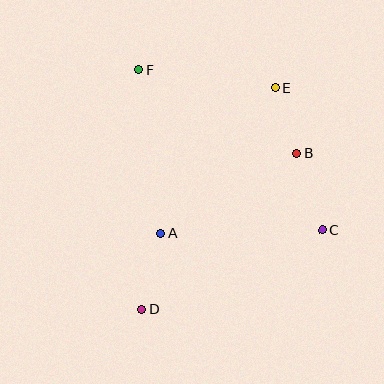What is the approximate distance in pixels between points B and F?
The distance between B and F is approximately 179 pixels.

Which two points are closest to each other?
Points B and E are closest to each other.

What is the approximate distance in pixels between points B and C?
The distance between B and C is approximately 81 pixels.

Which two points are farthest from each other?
Points D and E are farthest from each other.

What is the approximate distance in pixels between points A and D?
The distance between A and D is approximately 78 pixels.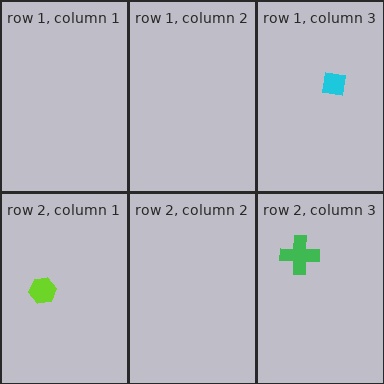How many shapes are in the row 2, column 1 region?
1.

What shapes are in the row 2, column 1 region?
The lime hexagon.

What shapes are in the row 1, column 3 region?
The cyan square.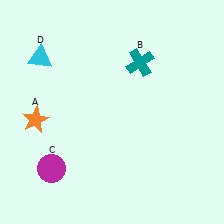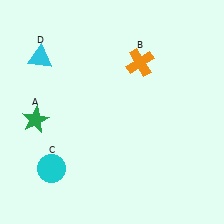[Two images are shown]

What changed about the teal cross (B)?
In Image 1, B is teal. In Image 2, it changed to orange.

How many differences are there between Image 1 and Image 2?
There are 3 differences between the two images.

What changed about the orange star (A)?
In Image 1, A is orange. In Image 2, it changed to green.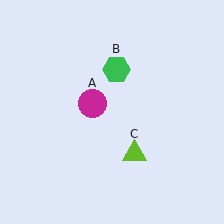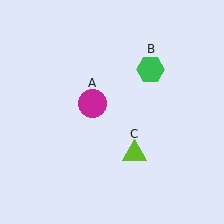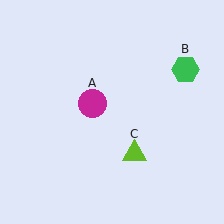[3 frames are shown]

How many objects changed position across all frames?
1 object changed position: green hexagon (object B).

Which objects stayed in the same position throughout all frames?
Magenta circle (object A) and lime triangle (object C) remained stationary.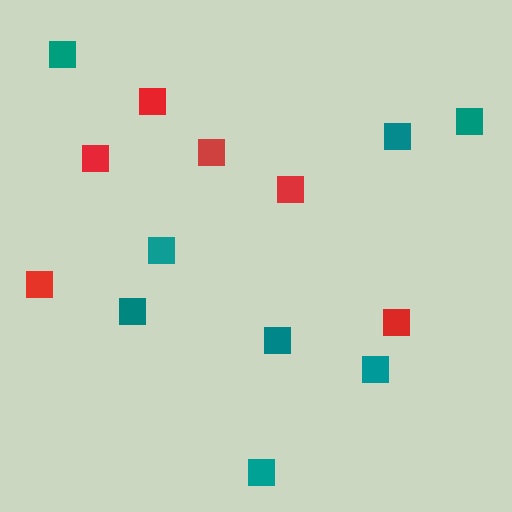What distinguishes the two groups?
There are 2 groups: one group of red squares (6) and one group of teal squares (8).